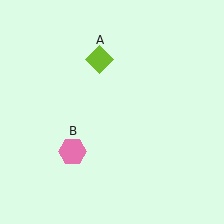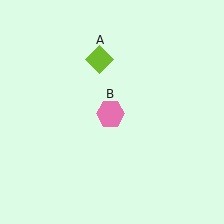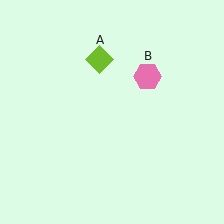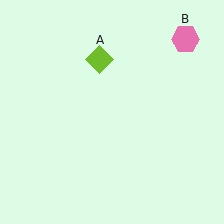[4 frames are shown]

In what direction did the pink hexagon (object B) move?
The pink hexagon (object B) moved up and to the right.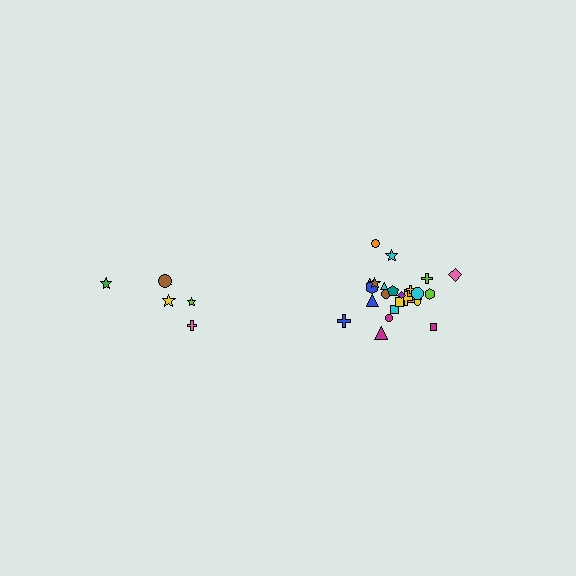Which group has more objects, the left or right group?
The right group.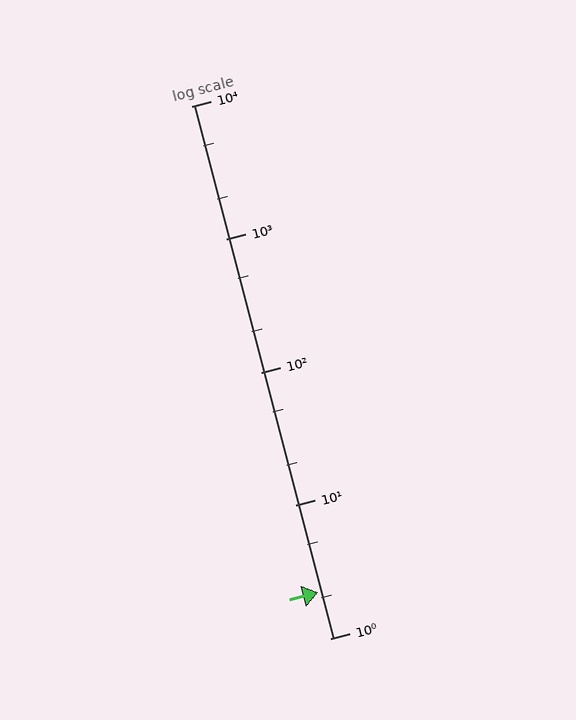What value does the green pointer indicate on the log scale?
The pointer indicates approximately 2.2.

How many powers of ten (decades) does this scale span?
The scale spans 4 decades, from 1 to 10000.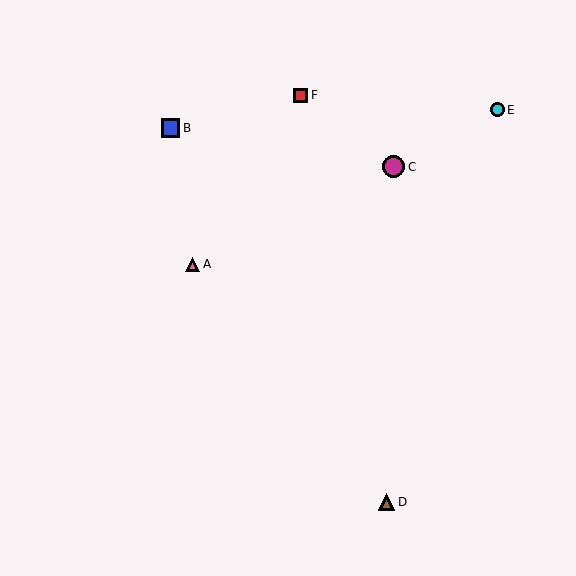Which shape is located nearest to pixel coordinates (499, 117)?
The cyan circle (labeled E) at (498, 110) is nearest to that location.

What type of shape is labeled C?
Shape C is a magenta circle.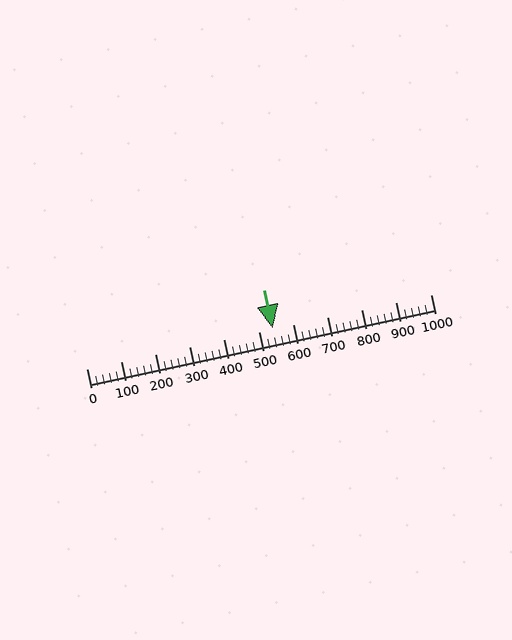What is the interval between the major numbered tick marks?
The major tick marks are spaced 100 units apart.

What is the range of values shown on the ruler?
The ruler shows values from 0 to 1000.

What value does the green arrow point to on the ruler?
The green arrow points to approximately 540.